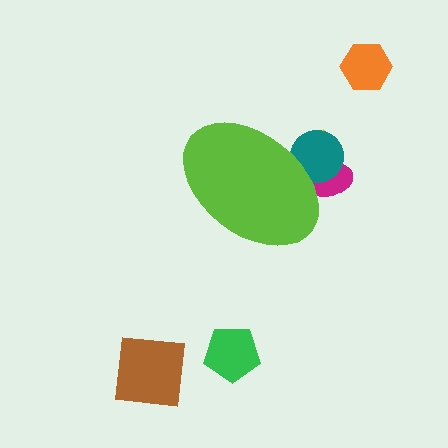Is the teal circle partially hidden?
Yes, the teal circle is partially hidden behind the lime ellipse.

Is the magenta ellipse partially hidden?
Yes, the magenta ellipse is partially hidden behind the lime ellipse.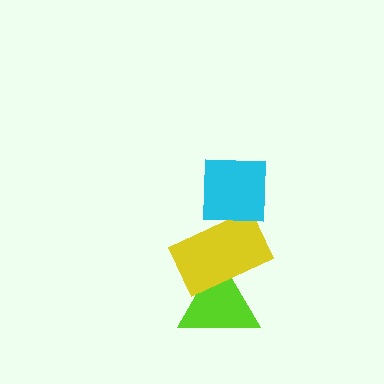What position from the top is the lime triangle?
The lime triangle is 3rd from the top.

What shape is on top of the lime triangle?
The yellow rectangle is on top of the lime triangle.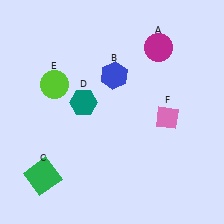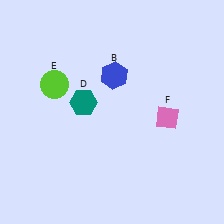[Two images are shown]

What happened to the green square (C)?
The green square (C) was removed in Image 2. It was in the bottom-left area of Image 1.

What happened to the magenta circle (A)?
The magenta circle (A) was removed in Image 2. It was in the top-right area of Image 1.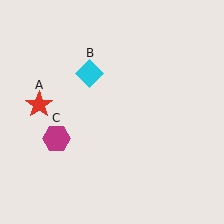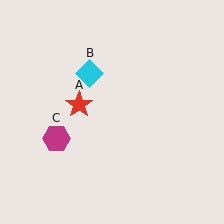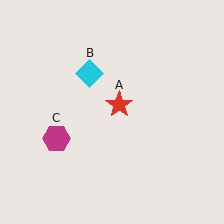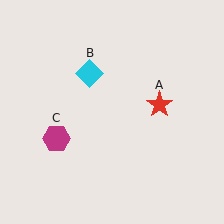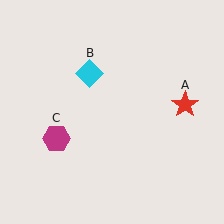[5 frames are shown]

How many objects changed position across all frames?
1 object changed position: red star (object A).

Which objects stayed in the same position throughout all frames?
Cyan diamond (object B) and magenta hexagon (object C) remained stationary.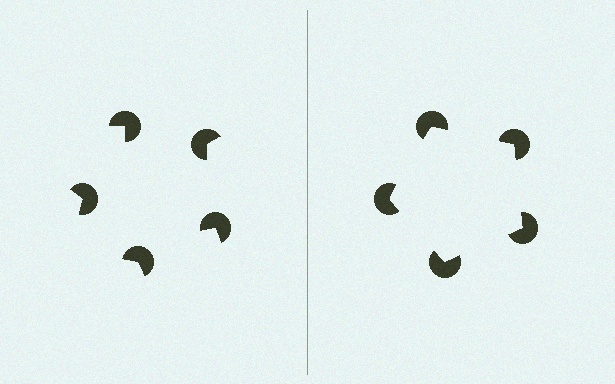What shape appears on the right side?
An illusory pentagon.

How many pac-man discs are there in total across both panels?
10 — 5 on each side.